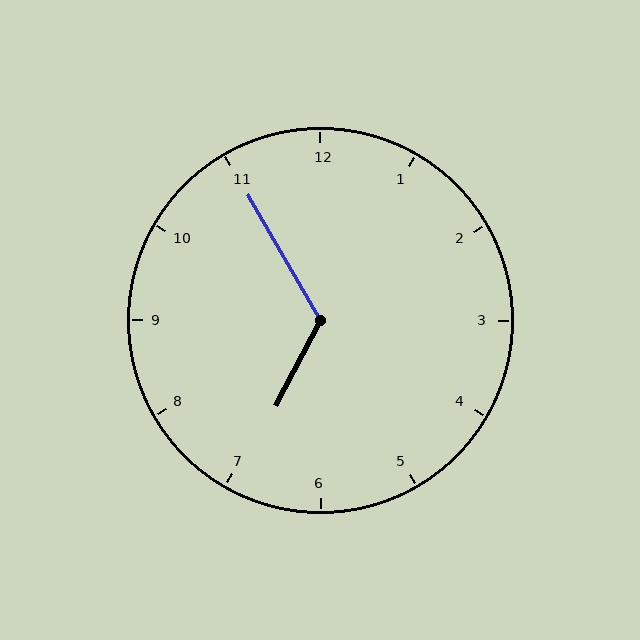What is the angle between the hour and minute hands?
Approximately 122 degrees.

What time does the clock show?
6:55.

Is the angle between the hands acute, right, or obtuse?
It is obtuse.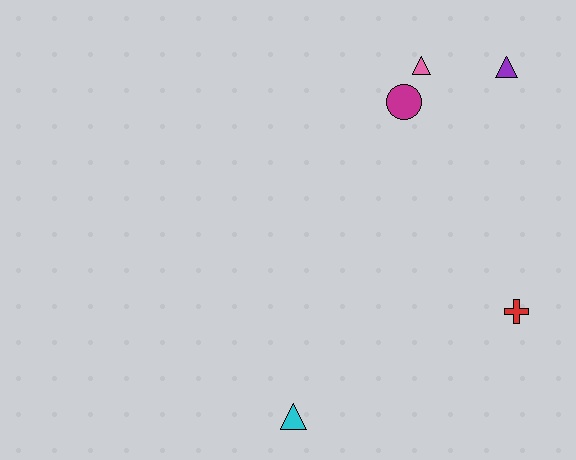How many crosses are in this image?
There is 1 cross.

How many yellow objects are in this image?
There are no yellow objects.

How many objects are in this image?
There are 5 objects.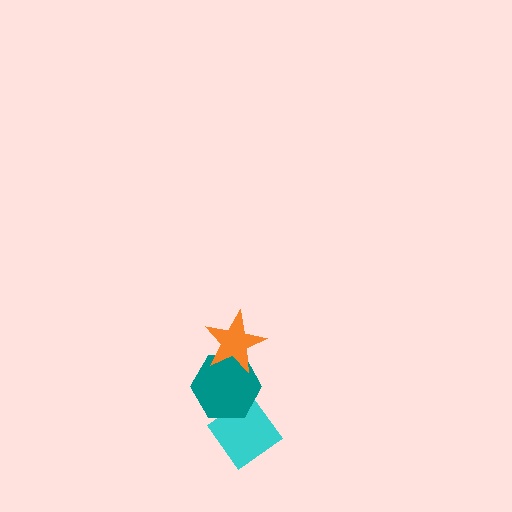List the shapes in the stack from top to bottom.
From top to bottom: the orange star, the teal hexagon, the cyan diamond.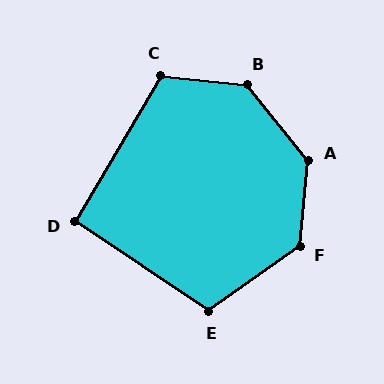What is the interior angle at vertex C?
Approximately 114 degrees (obtuse).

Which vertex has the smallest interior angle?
D, at approximately 94 degrees.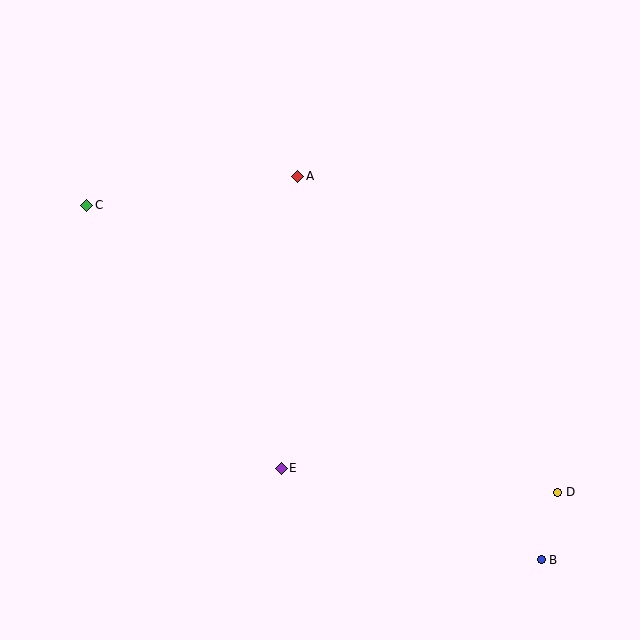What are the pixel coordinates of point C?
Point C is at (87, 205).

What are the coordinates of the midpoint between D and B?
The midpoint between D and B is at (549, 526).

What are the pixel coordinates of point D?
Point D is at (558, 492).